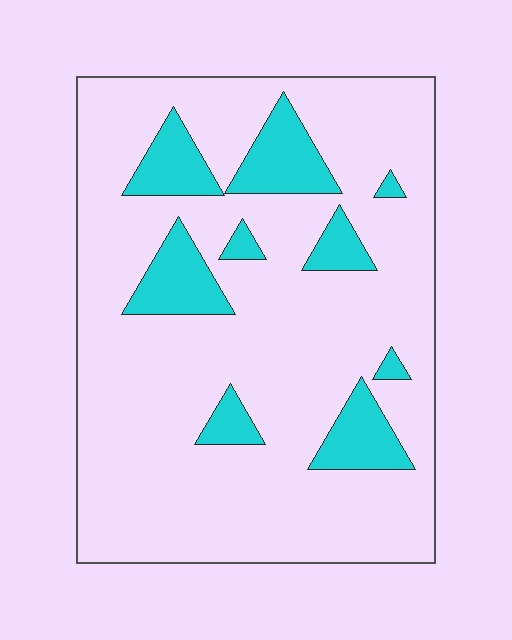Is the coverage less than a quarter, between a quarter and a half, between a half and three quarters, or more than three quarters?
Less than a quarter.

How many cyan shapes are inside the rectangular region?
9.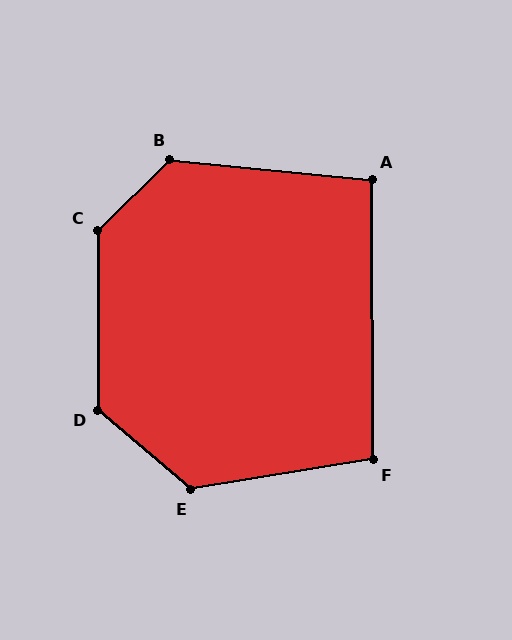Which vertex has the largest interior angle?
C, at approximately 134 degrees.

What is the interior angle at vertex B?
Approximately 130 degrees (obtuse).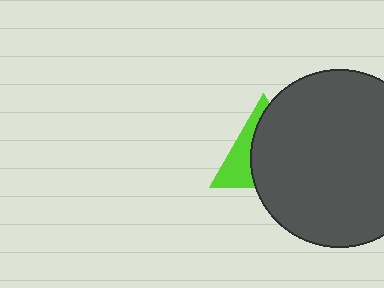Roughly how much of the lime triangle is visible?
A small part of it is visible (roughly 36%).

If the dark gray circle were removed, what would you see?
You would see the complete lime triangle.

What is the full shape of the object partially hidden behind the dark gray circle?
The partially hidden object is a lime triangle.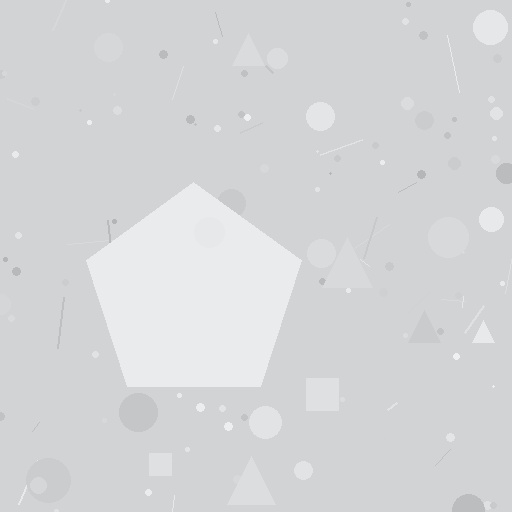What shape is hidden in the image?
A pentagon is hidden in the image.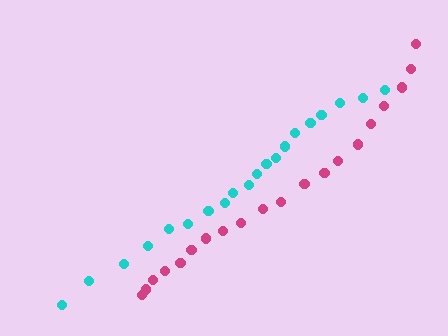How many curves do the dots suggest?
There are 2 distinct paths.